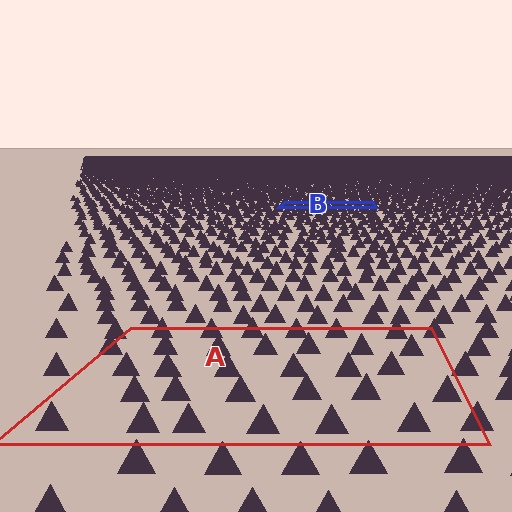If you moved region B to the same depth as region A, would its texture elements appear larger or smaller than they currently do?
They would appear larger. At a closer depth, the same texture elements are projected at a bigger on-screen size.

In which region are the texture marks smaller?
The texture marks are smaller in region B, because it is farther away.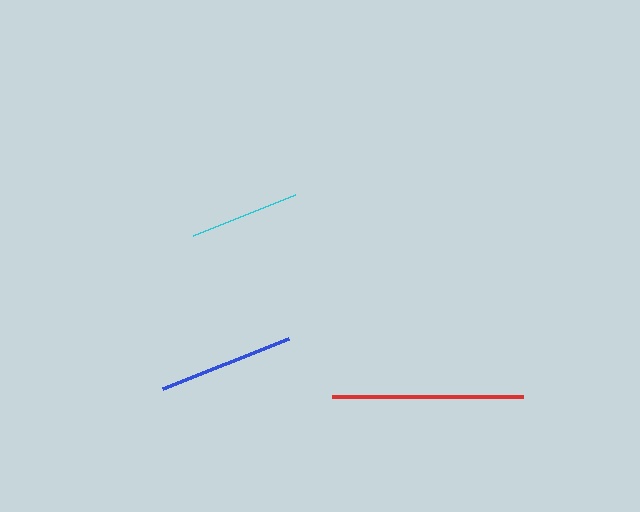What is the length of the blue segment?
The blue segment is approximately 136 pixels long.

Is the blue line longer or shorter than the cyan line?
The blue line is longer than the cyan line.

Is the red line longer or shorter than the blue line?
The red line is longer than the blue line.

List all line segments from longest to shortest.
From longest to shortest: red, blue, cyan.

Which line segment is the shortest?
The cyan line is the shortest at approximately 110 pixels.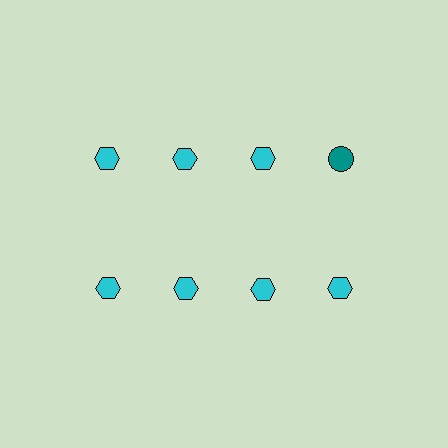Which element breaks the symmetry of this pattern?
The teal circle in the top row, second from right column breaks the symmetry. All other shapes are cyan hexagons.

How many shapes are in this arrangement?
There are 8 shapes arranged in a grid pattern.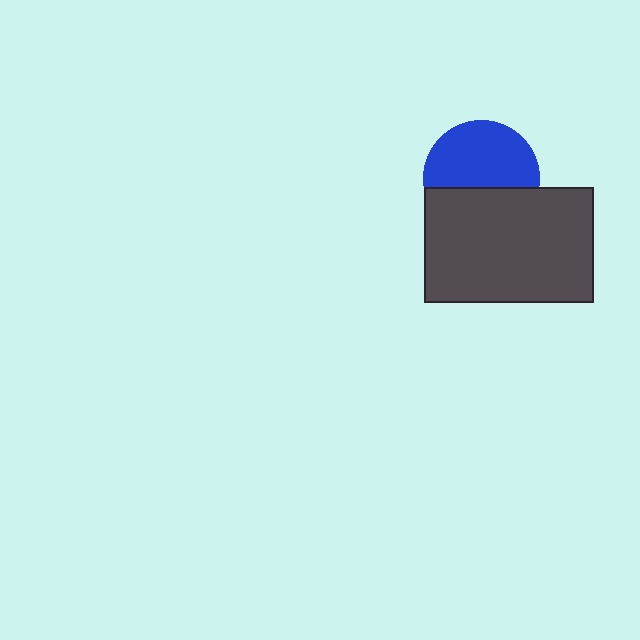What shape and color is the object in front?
The object in front is a dark gray rectangle.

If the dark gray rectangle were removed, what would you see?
You would see the complete blue circle.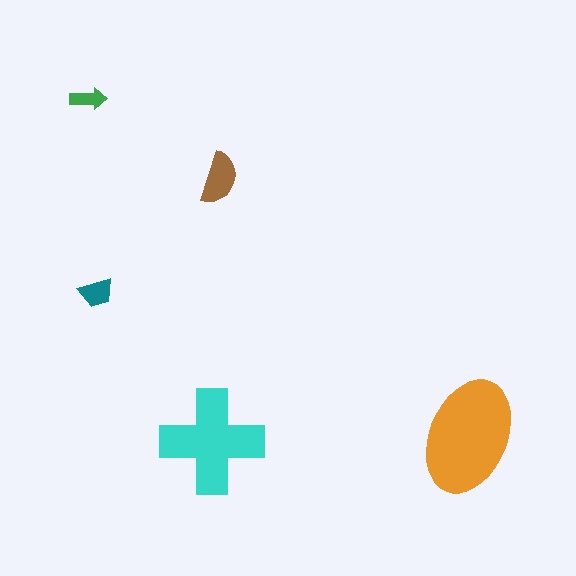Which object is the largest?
The orange ellipse.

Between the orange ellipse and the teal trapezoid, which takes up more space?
The orange ellipse.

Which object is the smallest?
The green arrow.